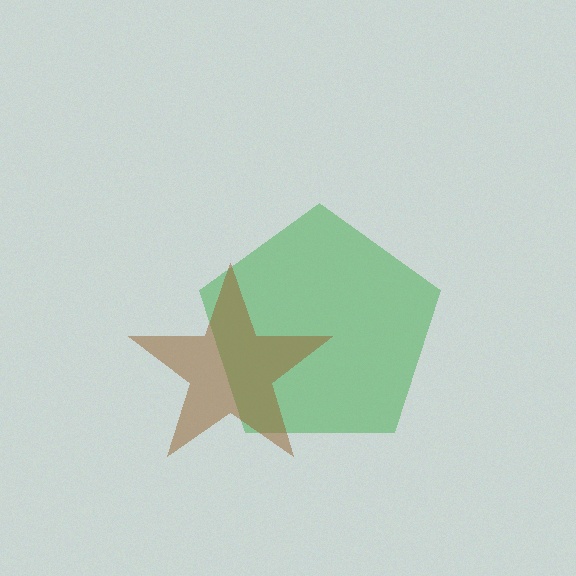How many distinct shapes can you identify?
There are 2 distinct shapes: a green pentagon, a brown star.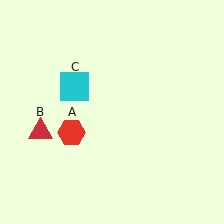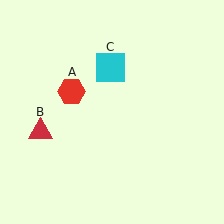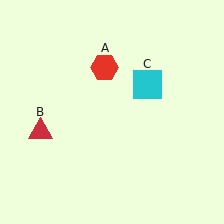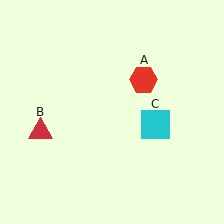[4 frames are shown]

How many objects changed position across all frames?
2 objects changed position: red hexagon (object A), cyan square (object C).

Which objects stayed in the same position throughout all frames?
Red triangle (object B) remained stationary.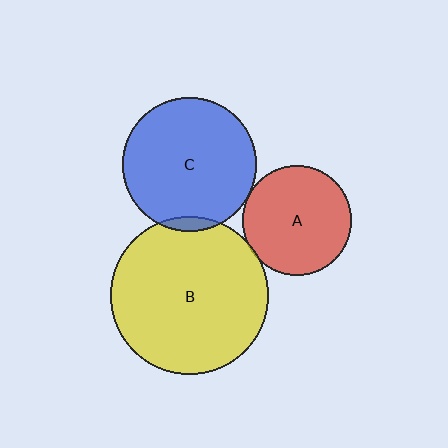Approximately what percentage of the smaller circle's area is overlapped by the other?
Approximately 5%.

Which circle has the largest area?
Circle B (yellow).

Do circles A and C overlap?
Yes.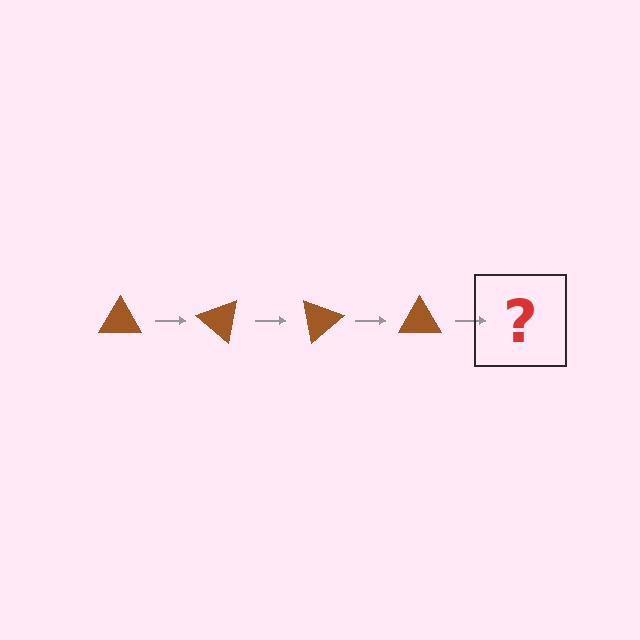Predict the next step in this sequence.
The next step is a brown triangle rotated 160 degrees.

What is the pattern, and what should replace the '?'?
The pattern is that the triangle rotates 40 degrees each step. The '?' should be a brown triangle rotated 160 degrees.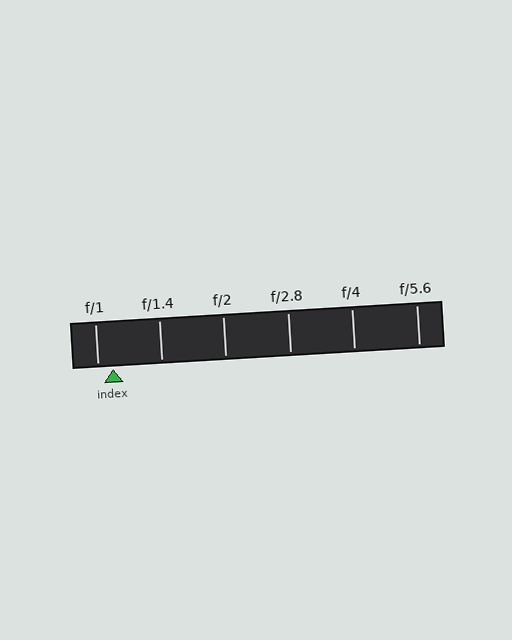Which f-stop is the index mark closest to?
The index mark is closest to f/1.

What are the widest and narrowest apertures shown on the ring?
The widest aperture shown is f/1 and the narrowest is f/5.6.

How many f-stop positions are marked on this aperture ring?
There are 6 f-stop positions marked.